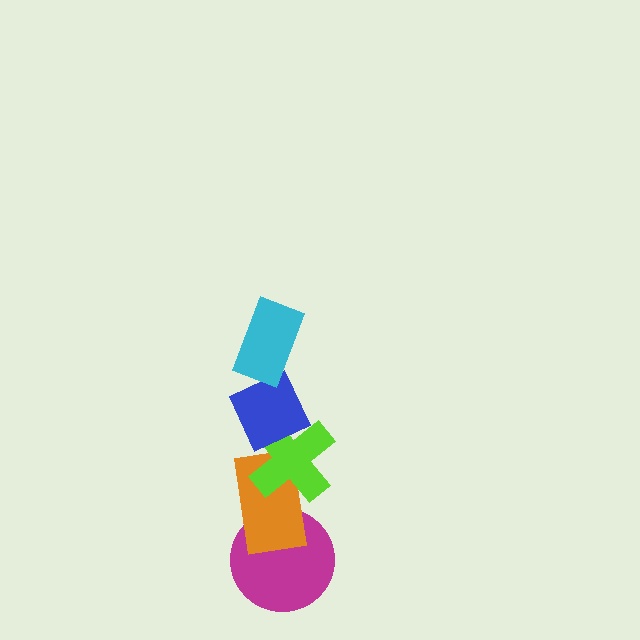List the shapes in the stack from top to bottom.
From top to bottom: the cyan rectangle, the blue diamond, the lime cross, the orange rectangle, the magenta circle.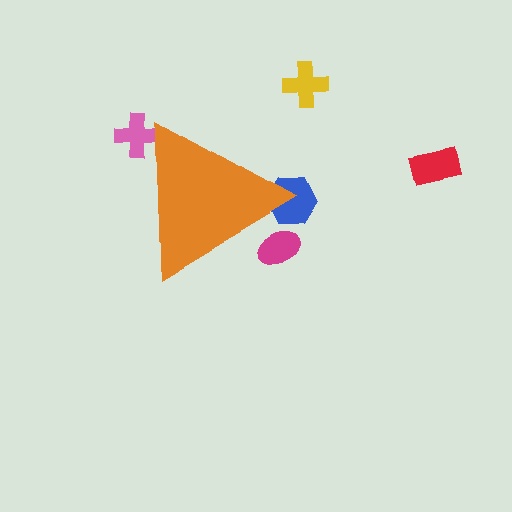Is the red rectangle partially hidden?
No, the red rectangle is fully visible.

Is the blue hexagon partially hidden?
Yes, the blue hexagon is partially hidden behind the orange triangle.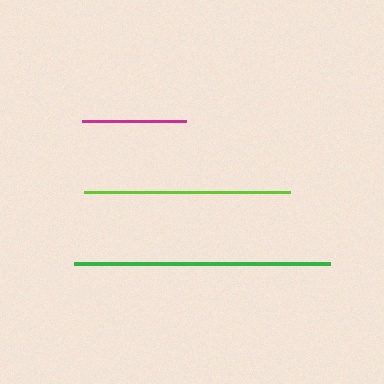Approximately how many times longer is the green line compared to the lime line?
The green line is approximately 1.2 times the length of the lime line.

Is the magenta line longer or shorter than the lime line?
The lime line is longer than the magenta line.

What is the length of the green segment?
The green segment is approximately 256 pixels long.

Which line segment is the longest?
The green line is the longest at approximately 256 pixels.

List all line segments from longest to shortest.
From longest to shortest: green, lime, magenta.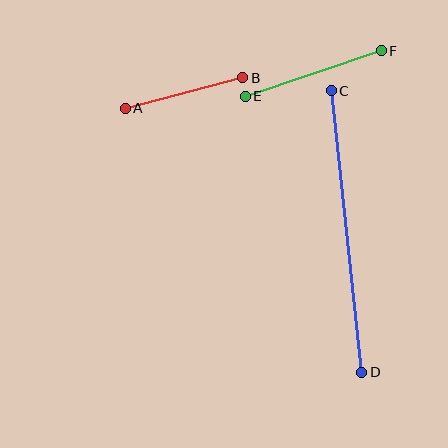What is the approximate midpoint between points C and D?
The midpoint is at approximately (347, 232) pixels.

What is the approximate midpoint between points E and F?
The midpoint is at approximately (313, 74) pixels.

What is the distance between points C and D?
The distance is approximately 283 pixels.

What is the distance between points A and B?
The distance is approximately 121 pixels.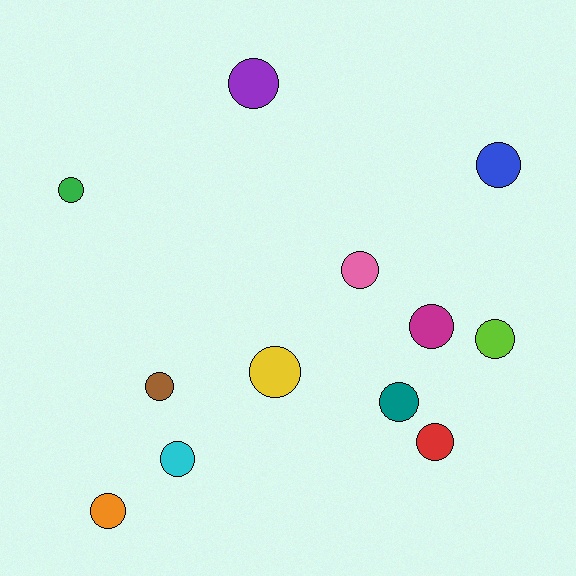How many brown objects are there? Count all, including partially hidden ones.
There is 1 brown object.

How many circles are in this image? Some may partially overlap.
There are 12 circles.